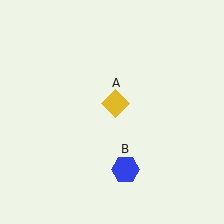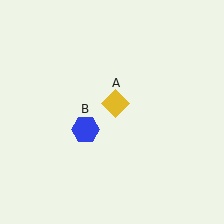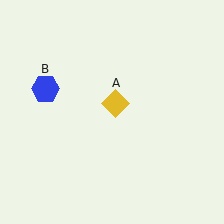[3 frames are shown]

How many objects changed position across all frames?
1 object changed position: blue hexagon (object B).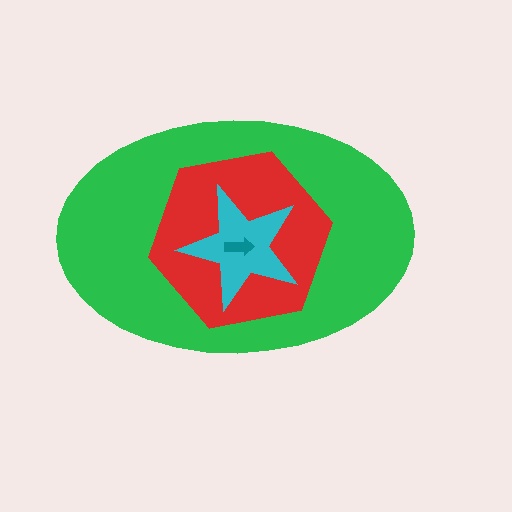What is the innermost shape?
The teal arrow.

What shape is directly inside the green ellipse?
The red hexagon.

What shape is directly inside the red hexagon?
The cyan star.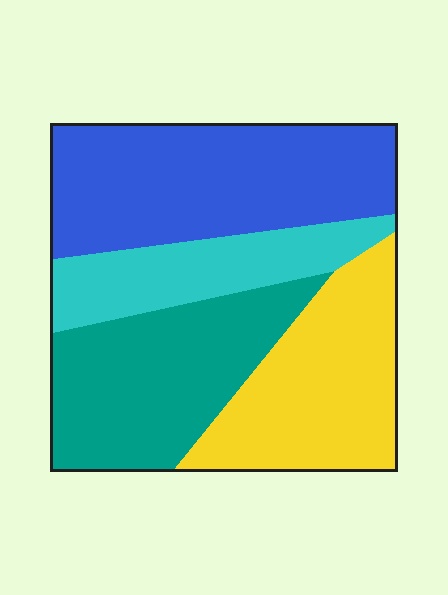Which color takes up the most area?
Blue, at roughly 35%.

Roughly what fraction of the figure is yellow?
Yellow takes up between a sixth and a third of the figure.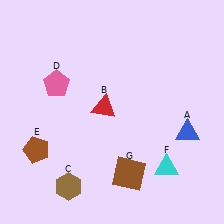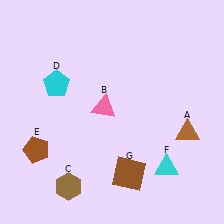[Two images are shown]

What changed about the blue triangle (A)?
In Image 1, A is blue. In Image 2, it changed to brown.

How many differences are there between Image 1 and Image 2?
There are 3 differences between the two images.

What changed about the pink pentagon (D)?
In Image 1, D is pink. In Image 2, it changed to cyan.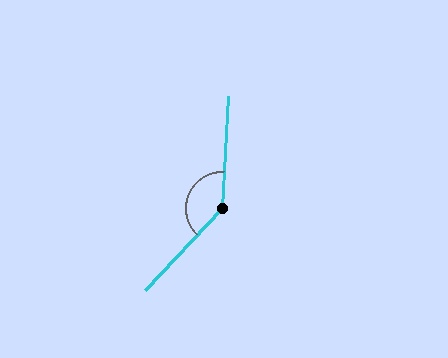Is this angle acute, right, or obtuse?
It is obtuse.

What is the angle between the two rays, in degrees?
Approximately 140 degrees.